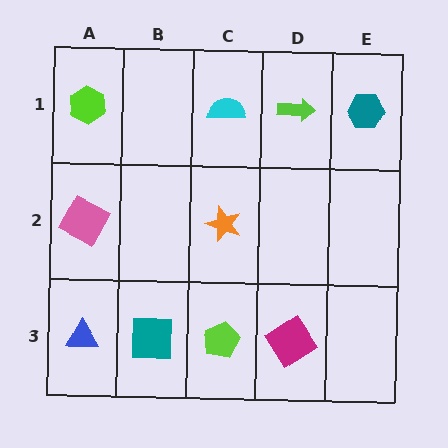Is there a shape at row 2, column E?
No, that cell is empty.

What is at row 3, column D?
A magenta diamond.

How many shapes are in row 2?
2 shapes.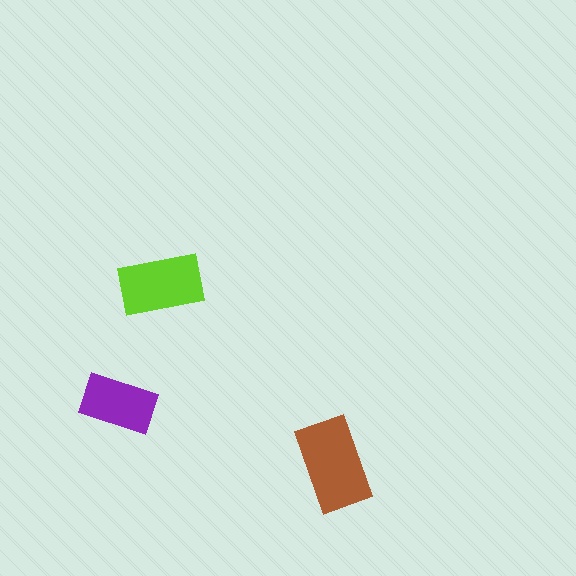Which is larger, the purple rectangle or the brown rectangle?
The brown one.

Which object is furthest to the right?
The brown rectangle is rightmost.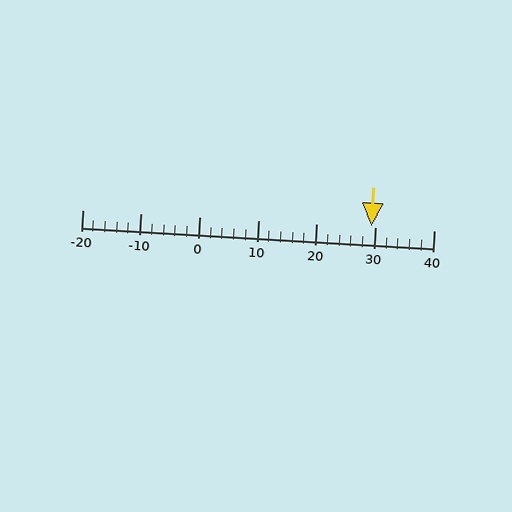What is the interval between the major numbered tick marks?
The major tick marks are spaced 10 units apart.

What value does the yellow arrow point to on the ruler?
The yellow arrow points to approximately 29.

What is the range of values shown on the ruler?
The ruler shows values from -20 to 40.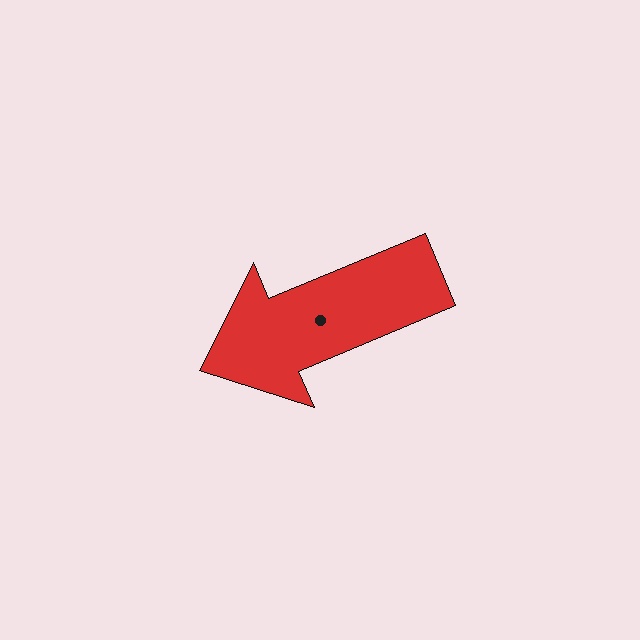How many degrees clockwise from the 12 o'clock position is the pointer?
Approximately 247 degrees.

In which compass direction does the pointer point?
Southwest.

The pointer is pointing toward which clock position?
Roughly 8 o'clock.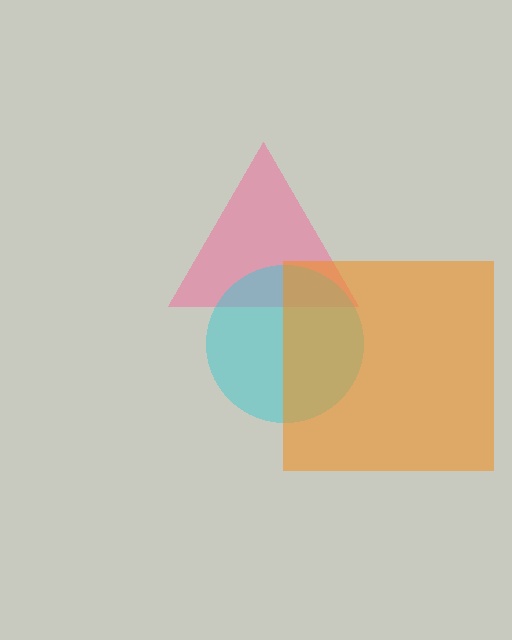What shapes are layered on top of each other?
The layered shapes are: a pink triangle, a cyan circle, an orange square.